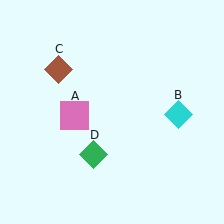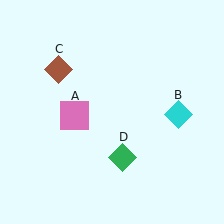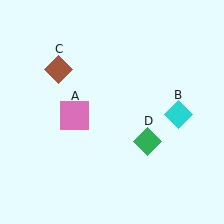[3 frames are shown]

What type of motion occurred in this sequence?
The green diamond (object D) rotated counterclockwise around the center of the scene.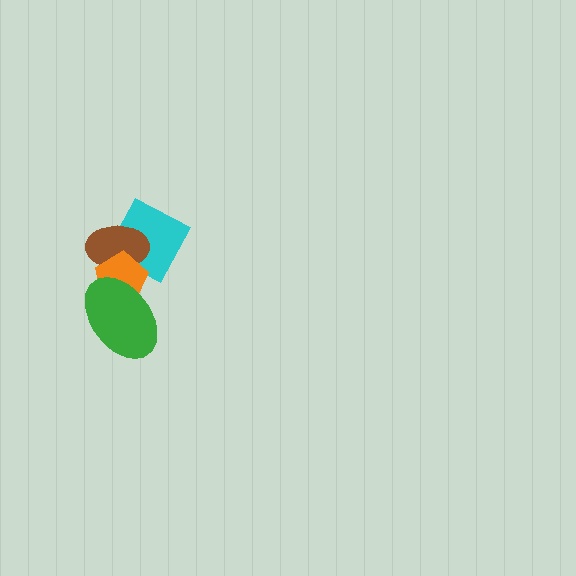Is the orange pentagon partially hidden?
Yes, it is partially covered by another shape.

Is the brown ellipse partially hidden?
Yes, it is partially covered by another shape.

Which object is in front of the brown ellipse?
The orange pentagon is in front of the brown ellipse.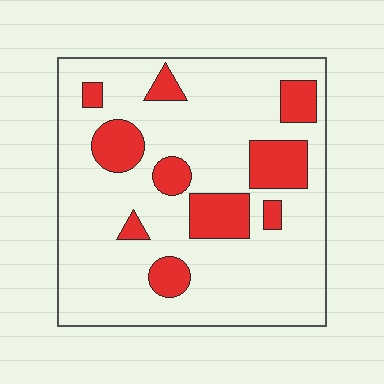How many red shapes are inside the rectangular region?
10.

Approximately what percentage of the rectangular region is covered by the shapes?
Approximately 20%.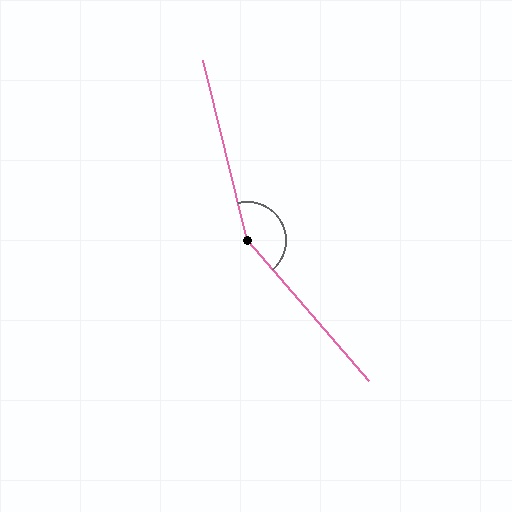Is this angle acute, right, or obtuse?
It is obtuse.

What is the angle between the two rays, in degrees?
Approximately 153 degrees.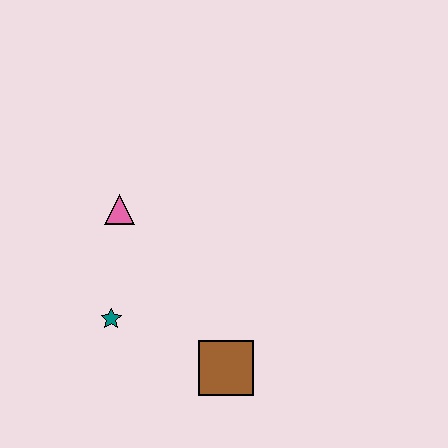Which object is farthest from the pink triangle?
The brown square is farthest from the pink triangle.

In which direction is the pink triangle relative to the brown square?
The pink triangle is above the brown square.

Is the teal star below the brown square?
No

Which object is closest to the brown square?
The teal star is closest to the brown square.